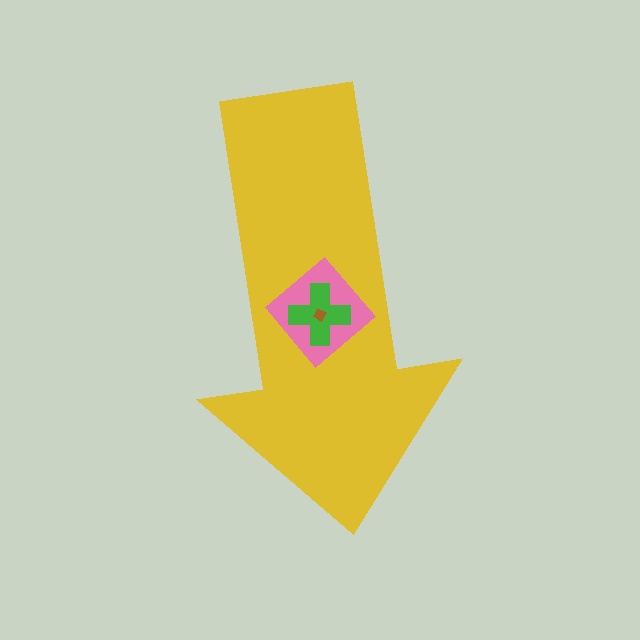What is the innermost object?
The brown diamond.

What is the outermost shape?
The yellow arrow.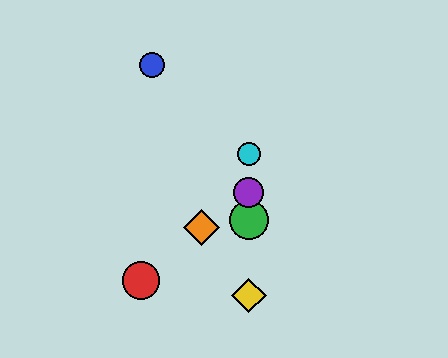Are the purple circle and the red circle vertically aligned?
No, the purple circle is at x≈249 and the red circle is at x≈141.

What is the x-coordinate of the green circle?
The green circle is at x≈249.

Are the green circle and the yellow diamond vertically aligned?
Yes, both are at x≈249.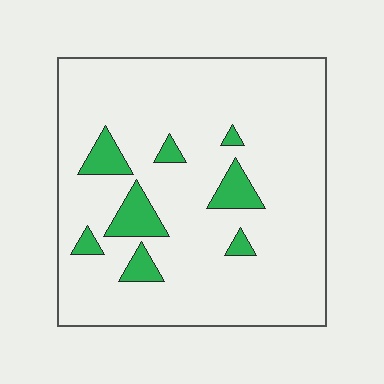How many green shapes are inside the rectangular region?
8.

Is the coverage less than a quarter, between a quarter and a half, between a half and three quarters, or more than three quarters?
Less than a quarter.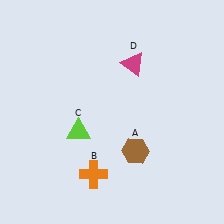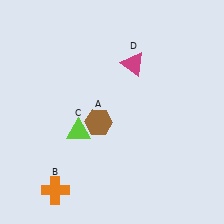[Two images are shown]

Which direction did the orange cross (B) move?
The orange cross (B) moved left.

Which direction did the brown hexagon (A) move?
The brown hexagon (A) moved left.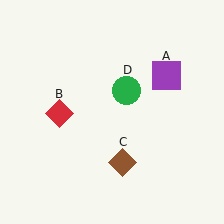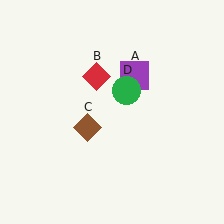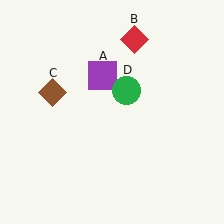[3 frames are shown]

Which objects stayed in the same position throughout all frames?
Green circle (object D) remained stationary.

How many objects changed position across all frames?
3 objects changed position: purple square (object A), red diamond (object B), brown diamond (object C).